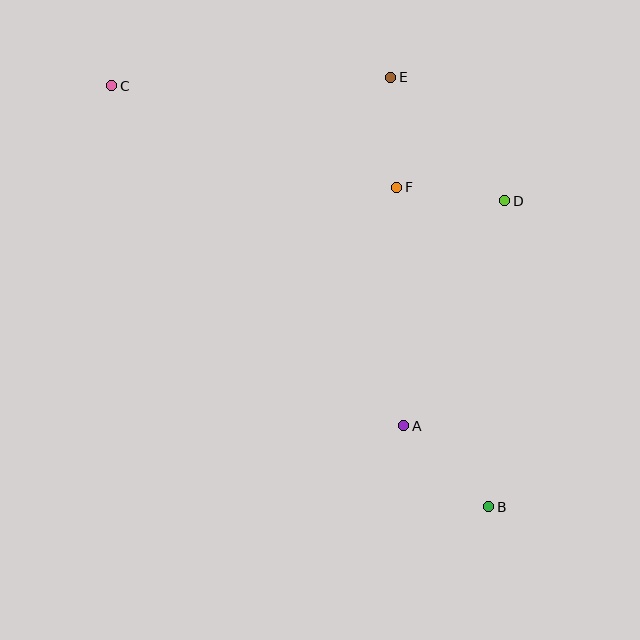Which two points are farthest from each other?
Points B and C are farthest from each other.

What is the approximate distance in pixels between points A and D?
The distance between A and D is approximately 247 pixels.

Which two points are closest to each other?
Points D and F are closest to each other.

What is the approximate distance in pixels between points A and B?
The distance between A and B is approximately 117 pixels.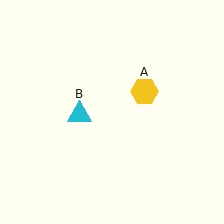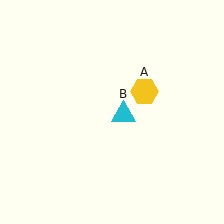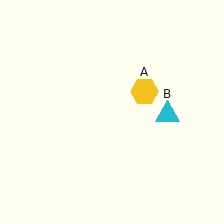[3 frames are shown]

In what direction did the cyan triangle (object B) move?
The cyan triangle (object B) moved right.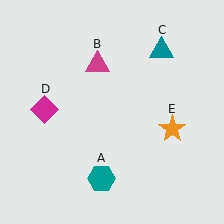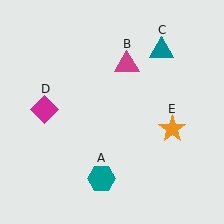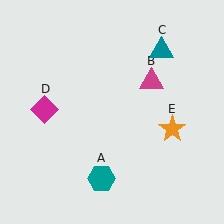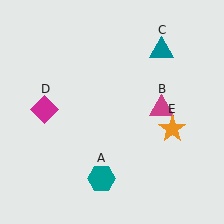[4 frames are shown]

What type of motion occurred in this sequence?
The magenta triangle (object B) rotated clockwise around the center of the scene.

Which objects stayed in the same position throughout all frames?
Teal hexagon (object A) and teal triangle (object C) and magenta diamond (object D) and orange star (object E) remained stationary.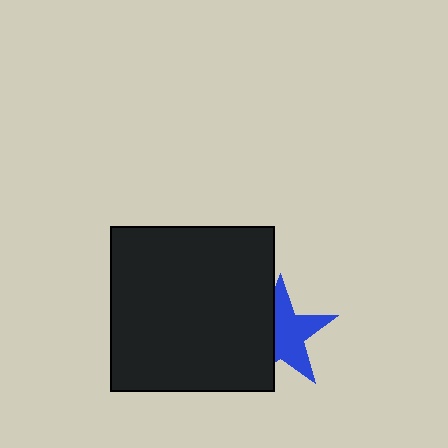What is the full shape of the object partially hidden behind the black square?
The partially hidden object is a blue star.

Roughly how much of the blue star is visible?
About half of it is visible (roughly 58%).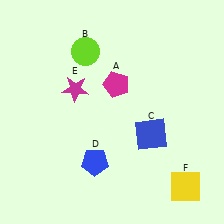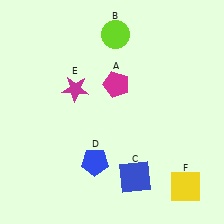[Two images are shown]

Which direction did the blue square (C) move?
The blue square (C) moved down.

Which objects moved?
The objects that moved are: the lime circle (B), the blue square (C).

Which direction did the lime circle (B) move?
The lime circle (B) moved right.